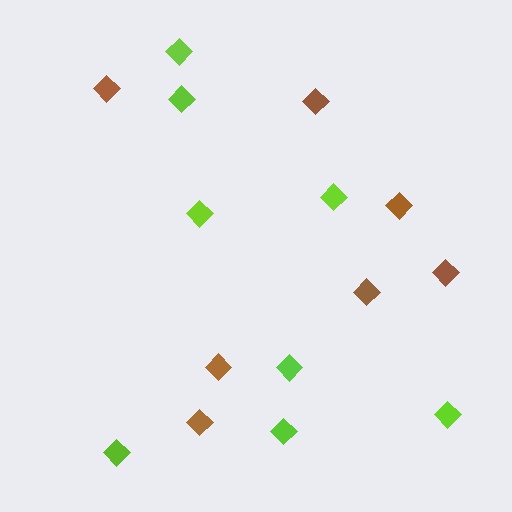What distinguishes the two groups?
There are 2 groups: one group of brown diamonds (7) and one group of lime diamonds (8).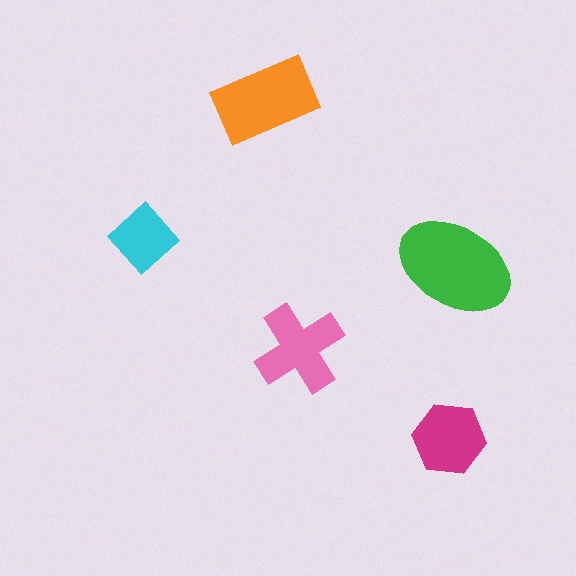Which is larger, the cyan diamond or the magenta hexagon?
The magenta hexagon.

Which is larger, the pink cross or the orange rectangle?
The orange rectangle.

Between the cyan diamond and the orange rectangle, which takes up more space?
The orange rectangle.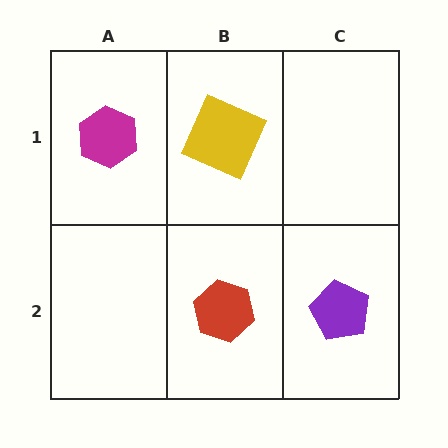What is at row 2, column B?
A red hexagon.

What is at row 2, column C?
A purple pentagon.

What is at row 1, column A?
A magenta hexagon.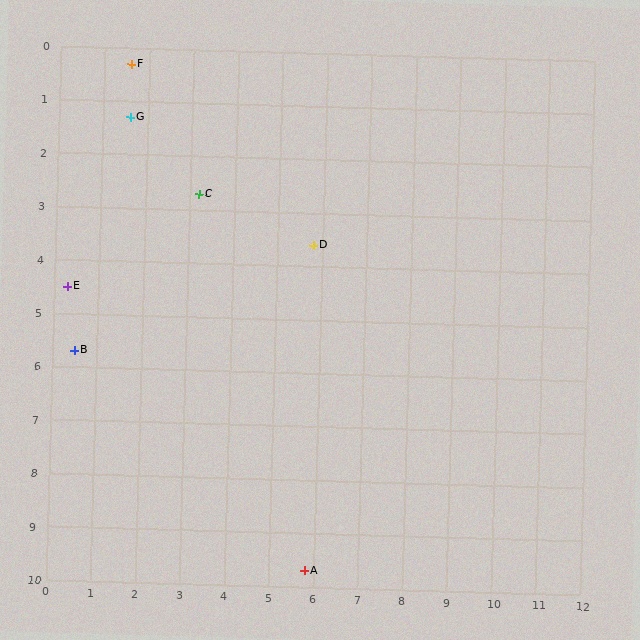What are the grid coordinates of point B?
Point B is at approximately (0.5, 5.7).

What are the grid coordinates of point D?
Point D is at approximately (5.8, 3.6).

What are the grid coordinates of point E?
Point E is at approximately (0.3, 4.5).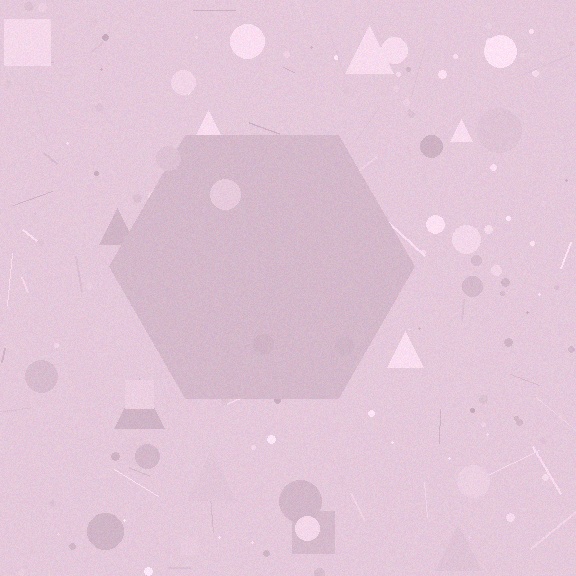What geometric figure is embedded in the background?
A hexagon is embedded in the background.